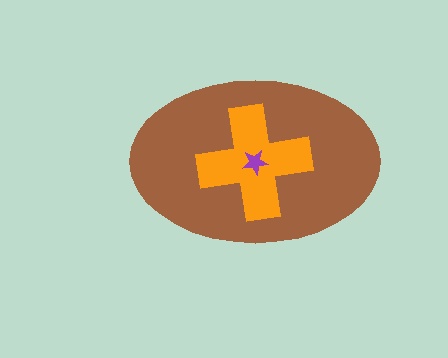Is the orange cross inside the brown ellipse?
Yes.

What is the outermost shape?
The brown ellipse.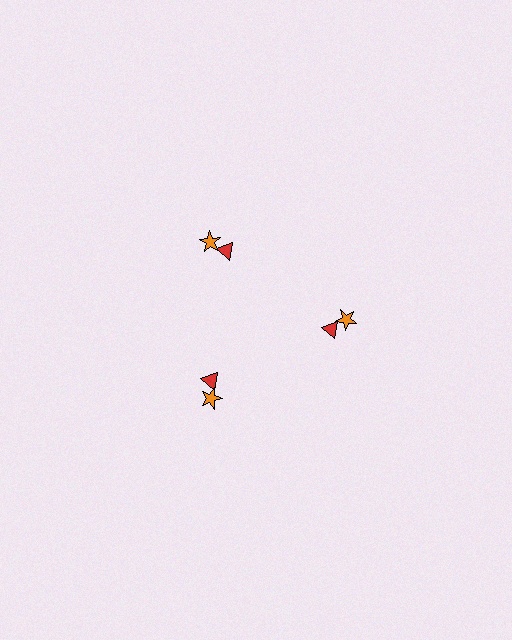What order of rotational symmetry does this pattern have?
This pattern has 3-fold rotational symmetry.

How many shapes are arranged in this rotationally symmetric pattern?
There are 6 shapes, arranged in 3 groups of 2.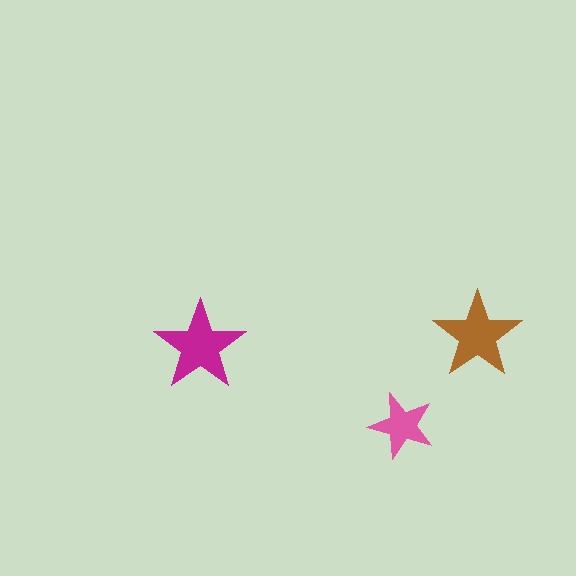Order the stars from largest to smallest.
the magenta one, the brown one, the pink one.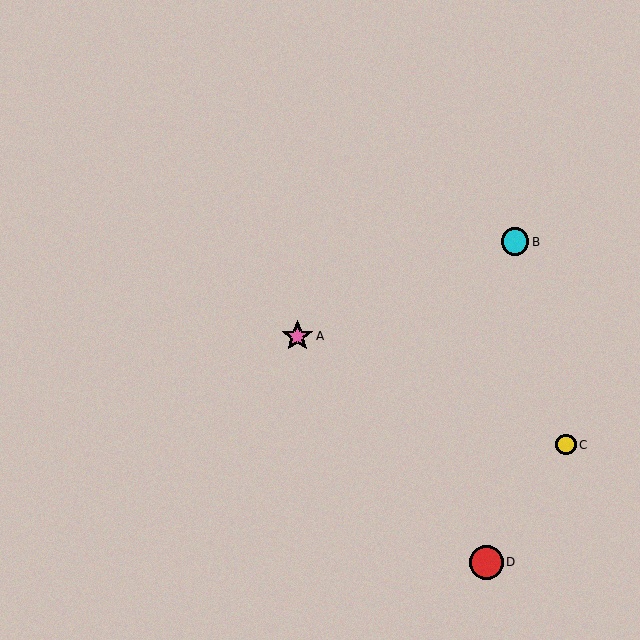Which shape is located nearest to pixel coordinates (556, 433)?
The yellow circle (labeled C) at (566, 445) is nearest to that location.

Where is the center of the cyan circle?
The center of the cyan circle is at (515, 242).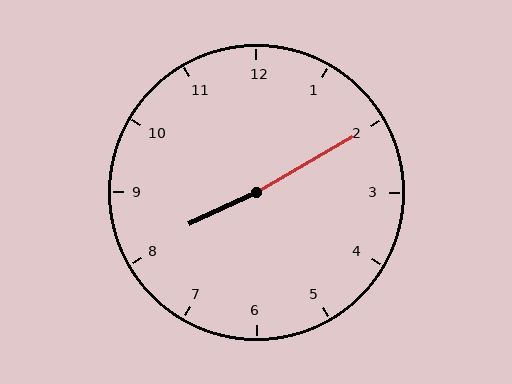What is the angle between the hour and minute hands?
Approximately 175 degrees.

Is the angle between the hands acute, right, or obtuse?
It is obtuse.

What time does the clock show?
8:10.